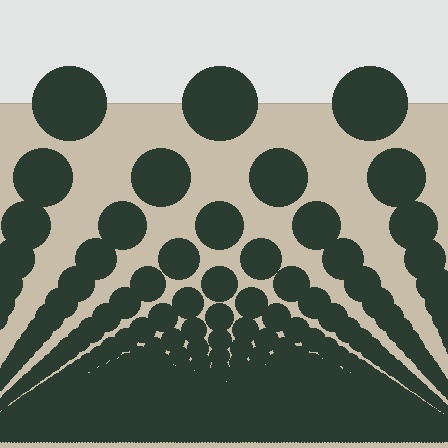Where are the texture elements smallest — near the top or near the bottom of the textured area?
Near the bottom.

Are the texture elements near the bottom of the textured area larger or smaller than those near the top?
Smaller. The gradient is inverted — elements near the bottom are smaller and denser.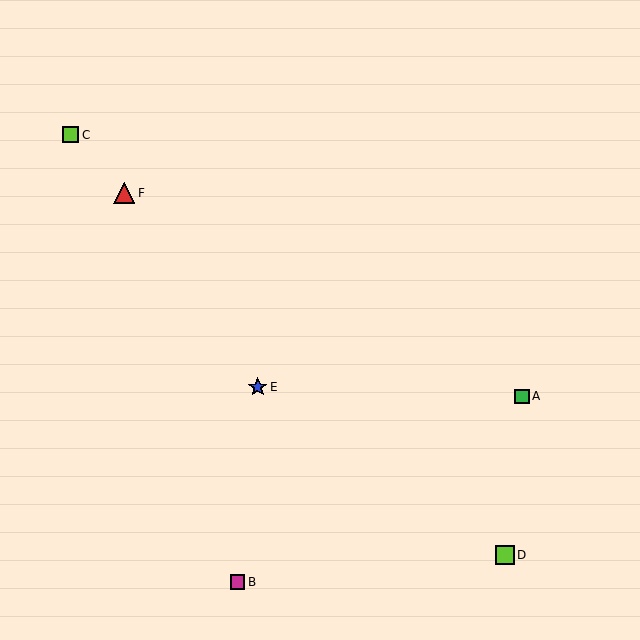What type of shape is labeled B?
Shape B is a magenta square.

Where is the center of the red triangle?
The center of the red triangle is at (124, 193).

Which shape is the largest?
The red triangle (labeled F) is the largest.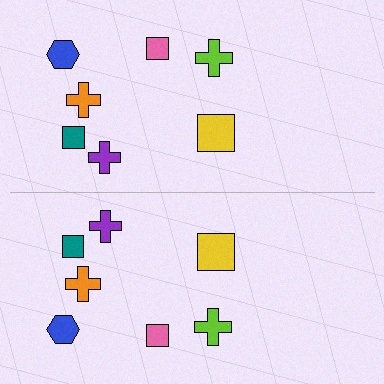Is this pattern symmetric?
Yes, this pattern has bilateral (reflection) symmetry.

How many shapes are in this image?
There are 14 shapes in this image.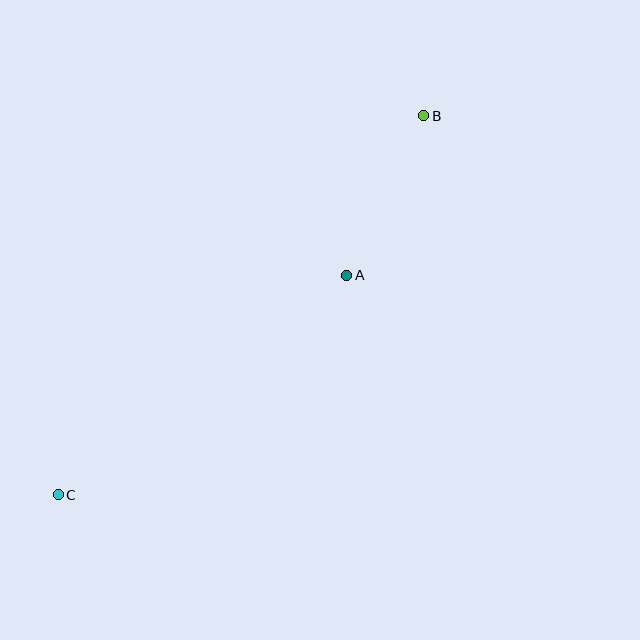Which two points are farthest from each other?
Points B and C are farthest from each other.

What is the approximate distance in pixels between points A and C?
The distance between A and C is approximately 363 pixels.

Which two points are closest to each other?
Points A and B are closest to each other.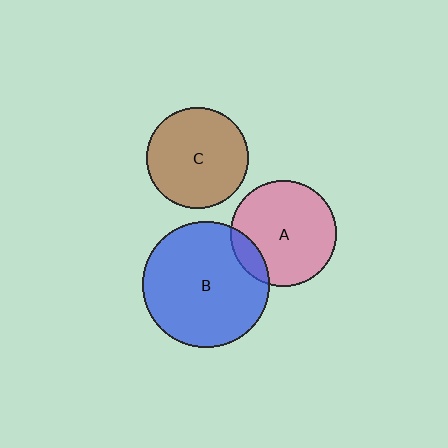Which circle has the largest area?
Circle B (blue).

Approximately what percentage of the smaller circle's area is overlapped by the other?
Approximately 15%.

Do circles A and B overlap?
Yes.